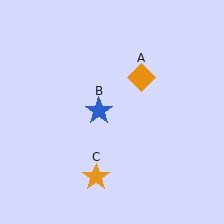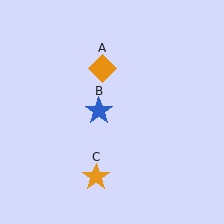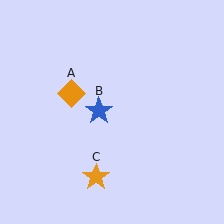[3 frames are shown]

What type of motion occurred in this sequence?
The orange diamond (object A) rotated counterclockwise around the center of the scene.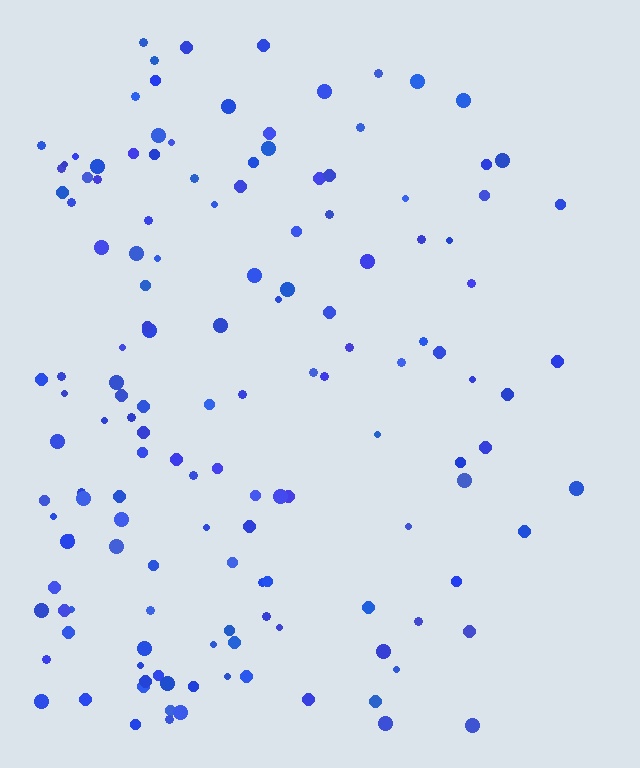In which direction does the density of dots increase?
From right to left, with the left side densest.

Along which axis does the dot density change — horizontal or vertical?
Horizontal.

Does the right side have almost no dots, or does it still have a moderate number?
Still a moderate number, just noticeably fewer than the left.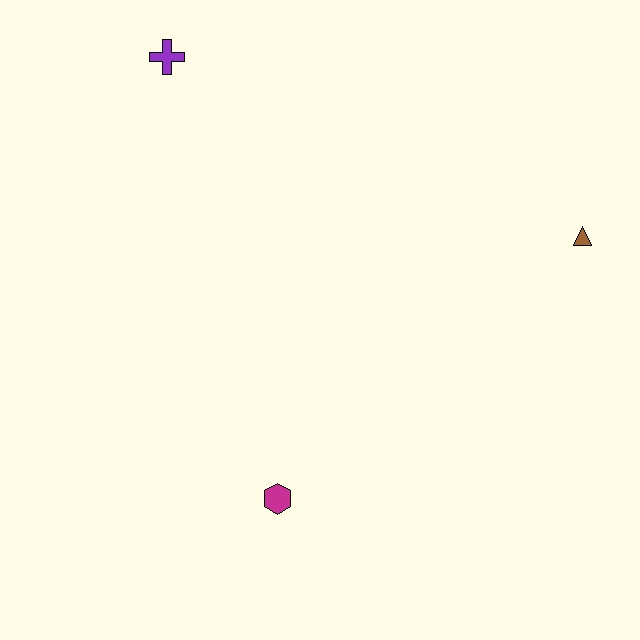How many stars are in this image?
There are no stars.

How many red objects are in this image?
There are no red objects.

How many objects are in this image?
There are 3 objects.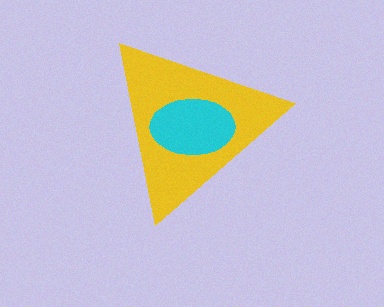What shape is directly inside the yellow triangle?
The cyan ellipse.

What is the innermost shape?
The cyan ellipse.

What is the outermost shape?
The yellow triangle.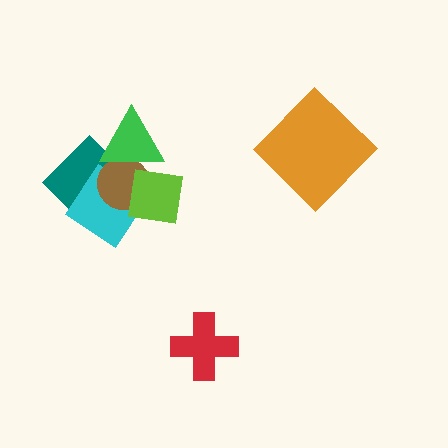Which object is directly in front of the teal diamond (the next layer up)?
The cyan diamond is directly in front of the teal diamond.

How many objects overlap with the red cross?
0 objects overlap with the red cross.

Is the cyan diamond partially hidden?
Yes, it is partially covered by another shape.